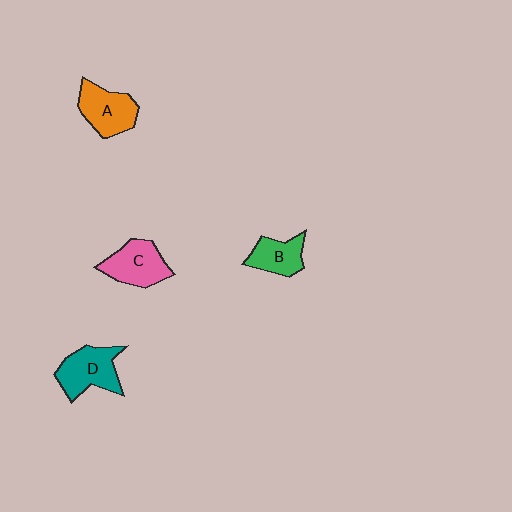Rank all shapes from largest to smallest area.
From largest to smallest: D (teal), C (pink), A (orange), B (green).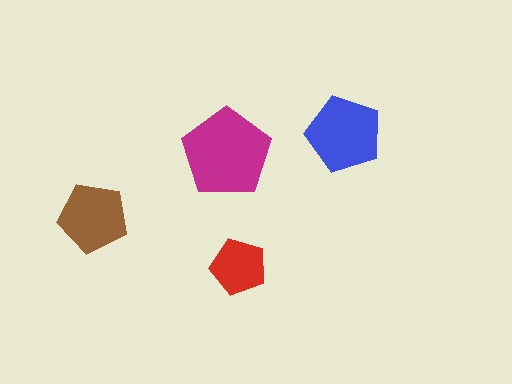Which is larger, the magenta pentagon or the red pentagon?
The magenta one.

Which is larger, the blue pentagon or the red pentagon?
The blue one.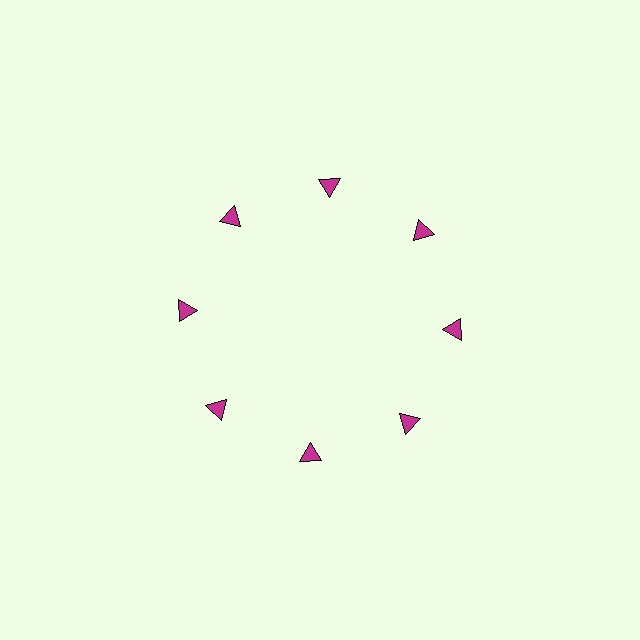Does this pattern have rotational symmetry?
Yes, this pattern has 8-fold rotational symmetry. It looks the same after rotating 45 degrees around the center.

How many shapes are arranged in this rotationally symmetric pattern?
There are 8 shapes, arranged in 8 groups of 1.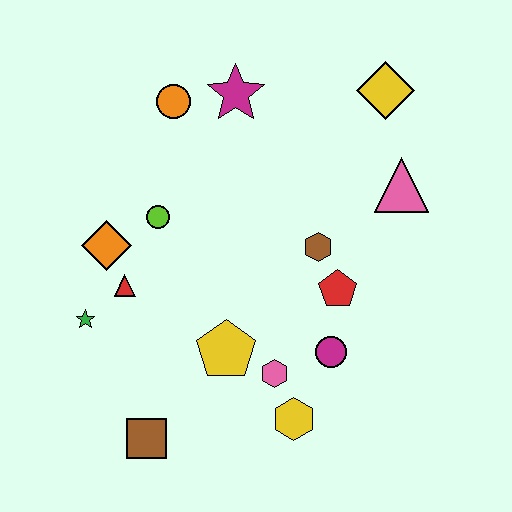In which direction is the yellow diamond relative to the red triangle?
The yellow diamond is to the right of the red triangle.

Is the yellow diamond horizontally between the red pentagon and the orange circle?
No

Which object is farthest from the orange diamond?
The yellow diamond is farthest from the orange diamond.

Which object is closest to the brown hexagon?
The red pentagon is closest to the brown hexagon.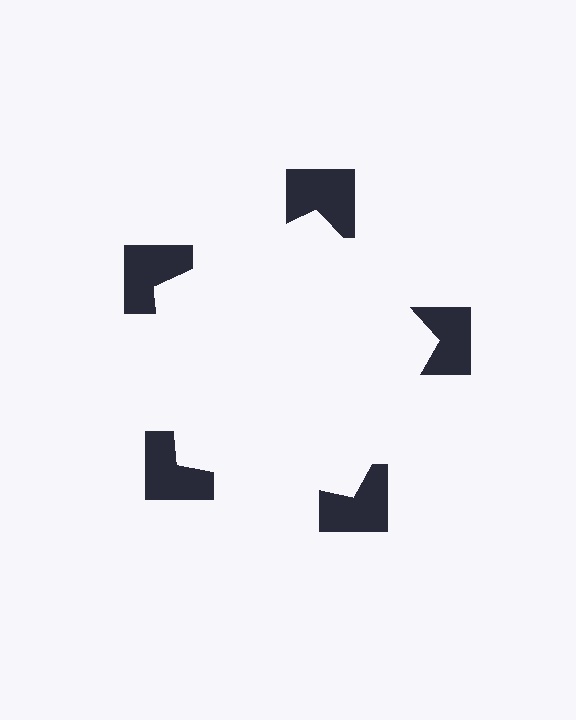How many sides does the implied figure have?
5 sides.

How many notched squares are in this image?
There are 5 — one at each vertex of the illusory pentagon.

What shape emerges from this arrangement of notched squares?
An illusory pentagon — its edges are inferred from the aligned wedge cuts in the notched squares, not physically drawn.